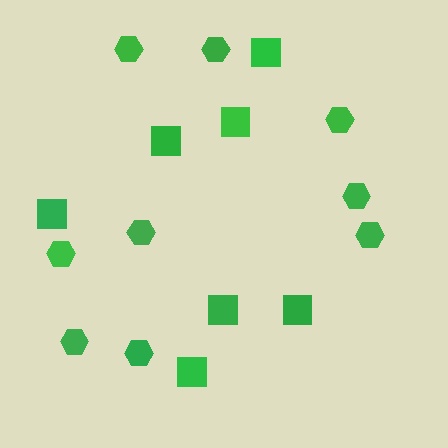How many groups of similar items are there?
There are 2 groups: one group of hexagons (9) and one group of squares (7).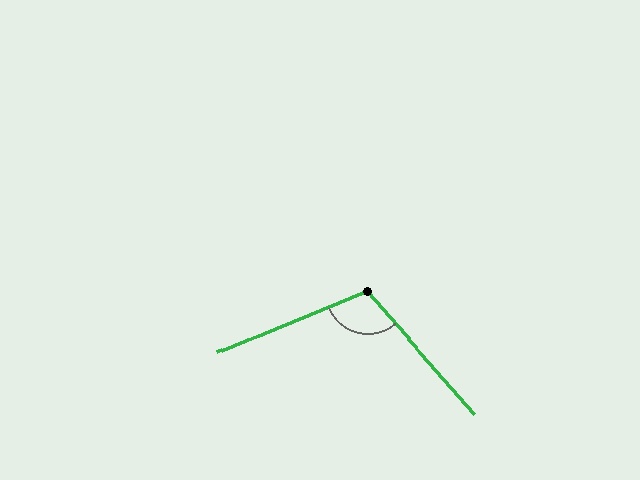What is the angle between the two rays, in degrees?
Approximately 109 degrees.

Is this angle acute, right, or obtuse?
It is obtuse.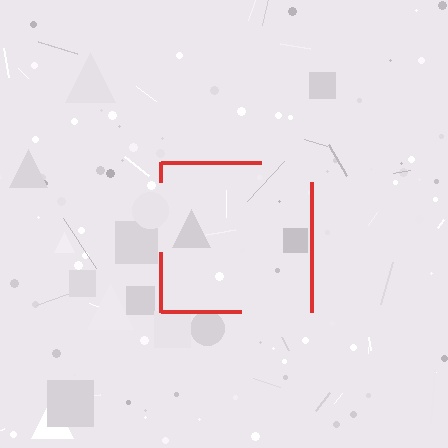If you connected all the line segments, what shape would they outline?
They would outline a square.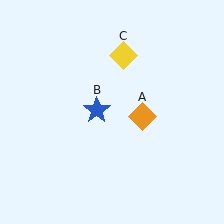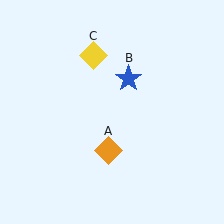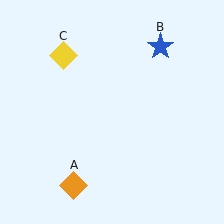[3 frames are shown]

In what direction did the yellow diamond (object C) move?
The yellow diamond (object C) moved left.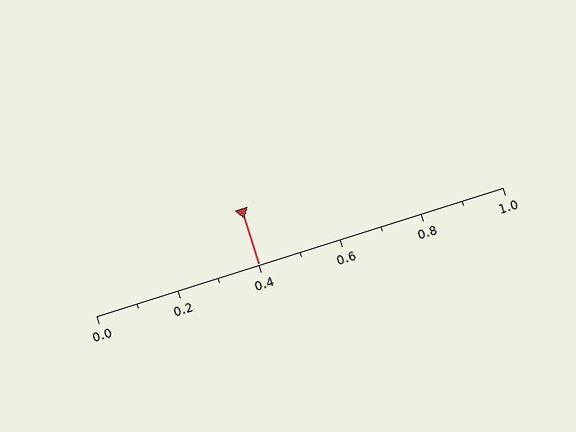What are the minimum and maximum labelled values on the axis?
The axis runs from 0.0 to 1.0.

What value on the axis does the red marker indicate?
The marker indicates approximately 0.4.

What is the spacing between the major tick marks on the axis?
The major ticks are spaced 0.2 apart.